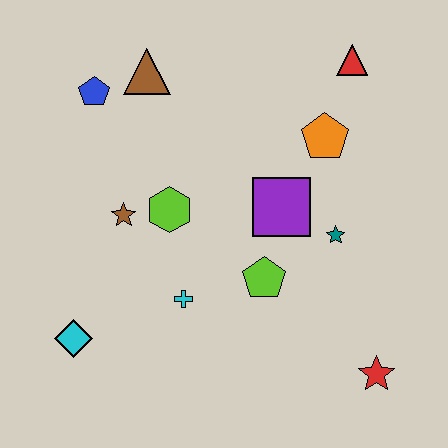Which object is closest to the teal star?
The purple square is closest to the teal star.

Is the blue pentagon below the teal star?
No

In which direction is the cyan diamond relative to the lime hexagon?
The cyan diamond is below the lime hexagon.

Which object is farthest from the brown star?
The red star is farthest from the brown star.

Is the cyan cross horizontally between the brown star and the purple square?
Yes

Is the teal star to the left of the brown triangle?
No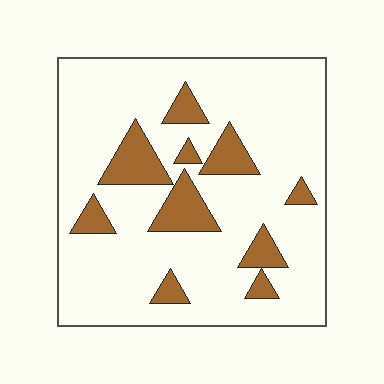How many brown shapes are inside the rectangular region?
10.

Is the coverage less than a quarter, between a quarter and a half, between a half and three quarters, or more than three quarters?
Less than a quarter.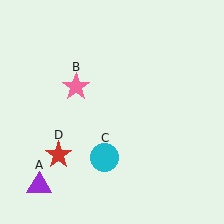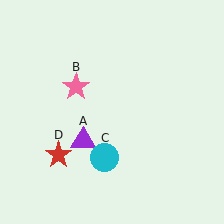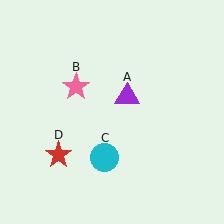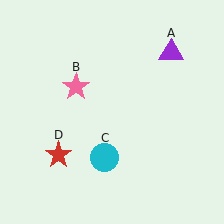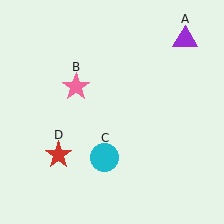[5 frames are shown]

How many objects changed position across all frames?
1 object changed position: purple triangle (object A).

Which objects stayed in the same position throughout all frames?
Pink star (object B) and cyan circle (object C) and red star (object D) remained stationary.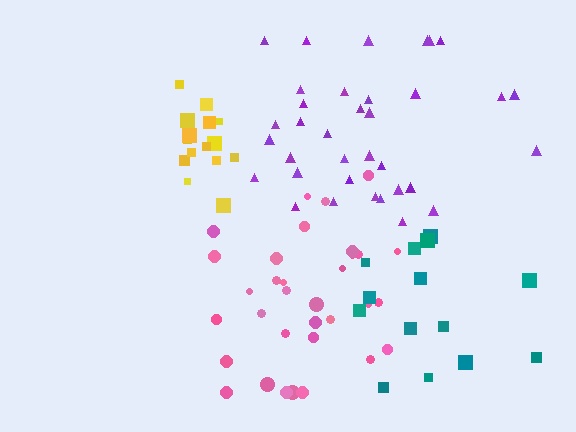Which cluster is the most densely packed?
Yellow.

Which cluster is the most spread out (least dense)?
Teal.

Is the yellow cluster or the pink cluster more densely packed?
Yellow.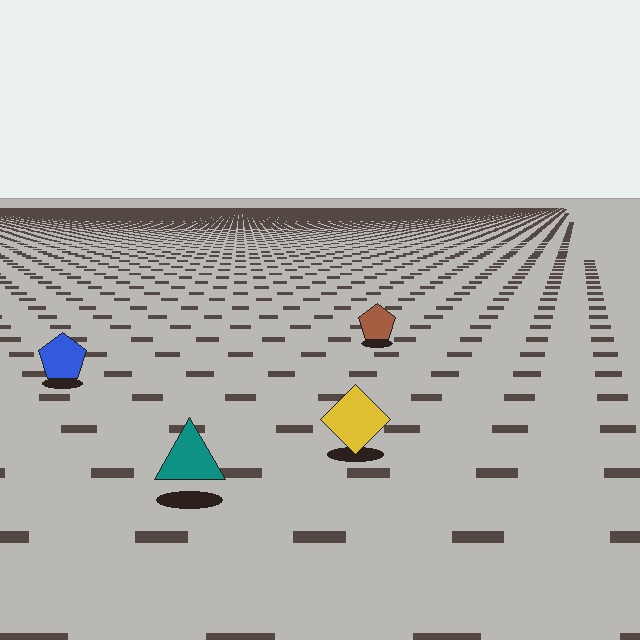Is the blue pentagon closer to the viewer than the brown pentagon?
Yes. The blue pentagon is closer — you can tell from the texture gradient: the ground texture is coarser near it.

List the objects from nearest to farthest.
From nearest to farthest: the teal triangle, the yellow diamond, the blue pentagon, the brown pentagon.